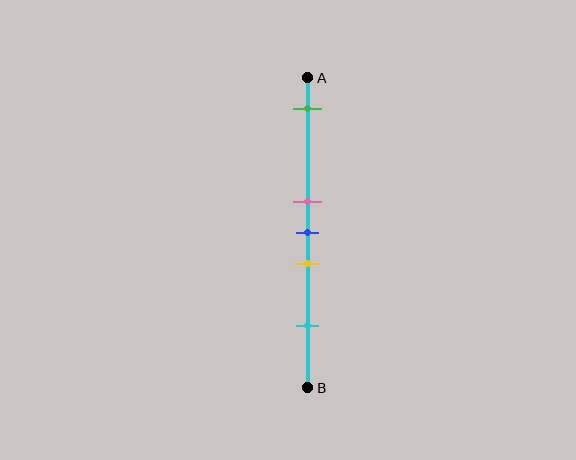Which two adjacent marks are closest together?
The pink and blue marks are the closest adjacent pair.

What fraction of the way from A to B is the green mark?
The green mark is approximately 10% (0.1) of the way from A to B.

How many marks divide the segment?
There are 5 marks dividing the segment.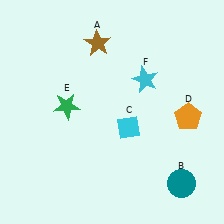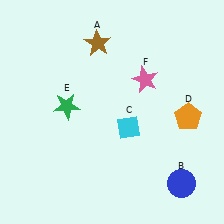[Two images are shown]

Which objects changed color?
B changed from teal to blue. F changed from cyan to pink.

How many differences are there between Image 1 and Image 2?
There are 2 differences between the two images.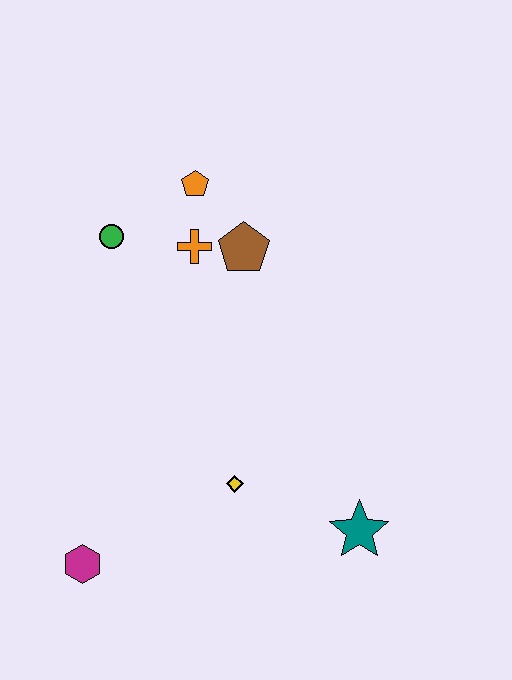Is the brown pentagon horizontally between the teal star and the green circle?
Yes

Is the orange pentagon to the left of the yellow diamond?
Yes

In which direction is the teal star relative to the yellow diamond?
The teal star is to the right of the yellow diamond.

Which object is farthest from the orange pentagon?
The magenta hexagon is farthest from the orange pentagon.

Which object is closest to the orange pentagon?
The orange cross is closest to the orange pentagon.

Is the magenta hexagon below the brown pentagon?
Yes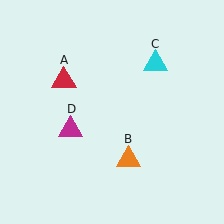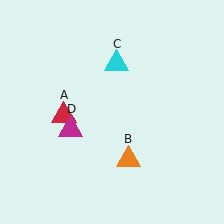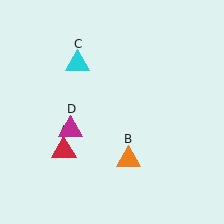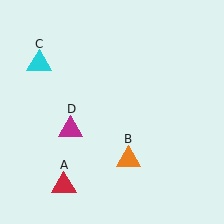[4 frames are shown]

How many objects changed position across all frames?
2 objects changed position: red triangle (object A), cyan triangle (object C).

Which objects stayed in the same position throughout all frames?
Orange triangle (object B) and magenta triangle (object D) remained stationary.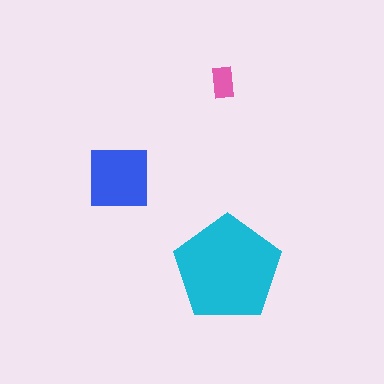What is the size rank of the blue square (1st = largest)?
2nd.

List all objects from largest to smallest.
The cyan pentagon, the blue square, the pink rectangle.